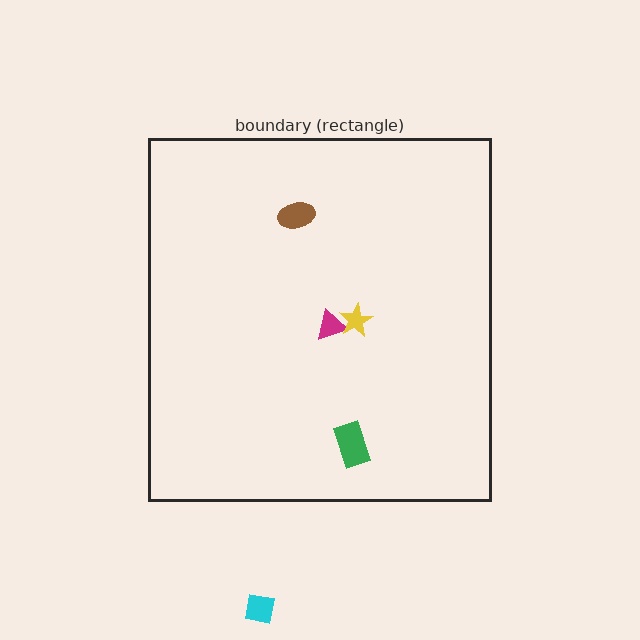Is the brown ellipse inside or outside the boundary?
Inside.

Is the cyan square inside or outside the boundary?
Outside.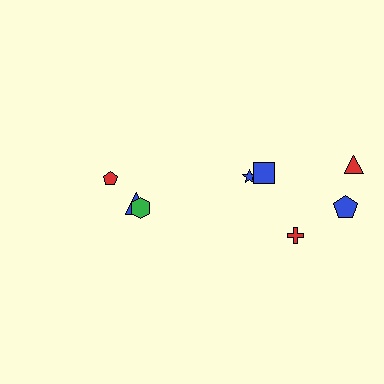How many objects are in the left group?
There are 3 objects.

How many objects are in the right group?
There are 5 objects.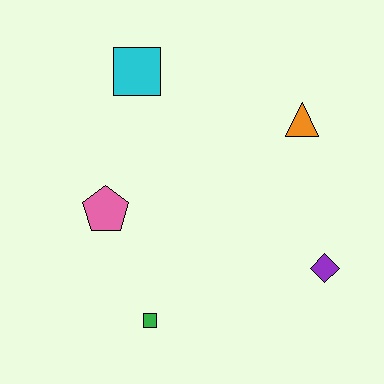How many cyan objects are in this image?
There is 1 cyan object.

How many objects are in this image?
There are 5 objects.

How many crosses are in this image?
There are no crosses.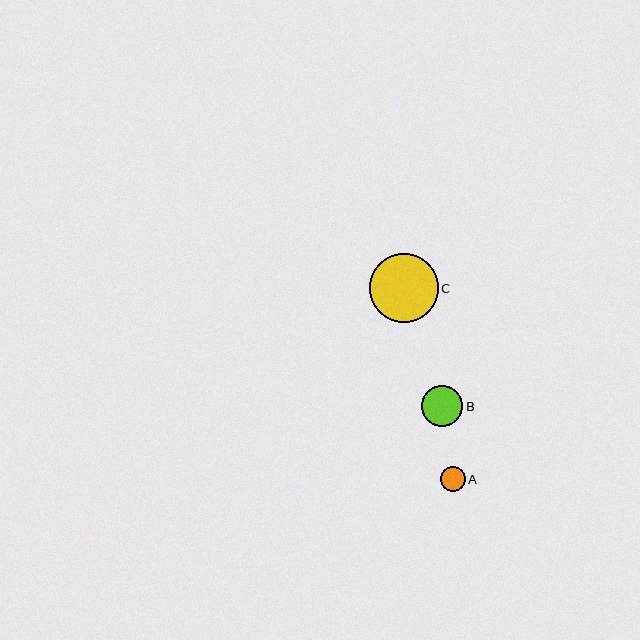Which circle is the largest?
Circle C is the largest with a size of approximately 69 pixels.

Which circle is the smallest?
Circle A is the smallest with a size of approximately 25 pixels.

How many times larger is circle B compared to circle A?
Circle B is approximately 1.6 times the size of circle A.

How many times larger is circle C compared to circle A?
Circle C is approximately 2.8 times the size of circle A.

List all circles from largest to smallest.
From largest to smallest: C, B, A.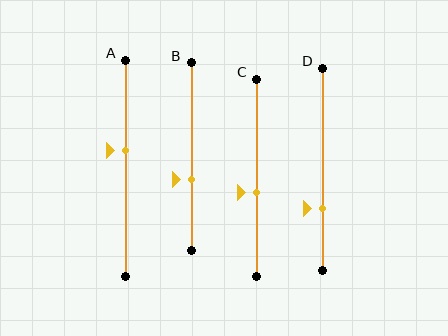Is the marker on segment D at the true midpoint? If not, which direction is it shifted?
No, the marker on segment D is shifted downward by about 19% of the segment length.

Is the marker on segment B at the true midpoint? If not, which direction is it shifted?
No, the marker on segment B is shifted downward by about 13% of the segment length.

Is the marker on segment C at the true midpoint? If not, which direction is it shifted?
No, the marker on segment C is shifted downward by about 8% of the segment length.